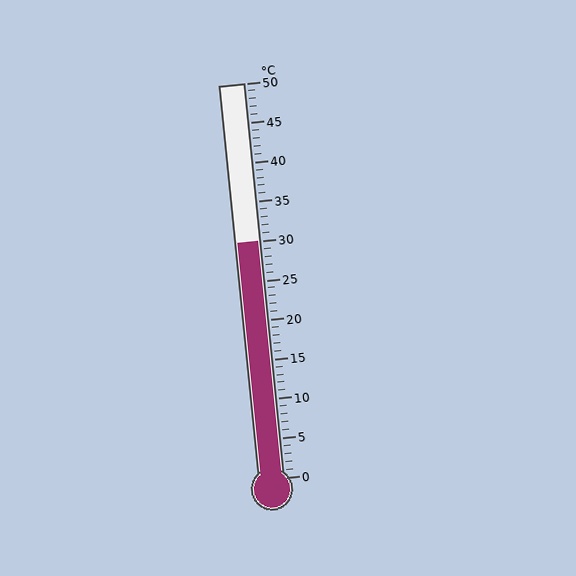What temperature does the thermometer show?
The thermometer shows approximately 30°C.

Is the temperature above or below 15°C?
The temperature is above 15°C.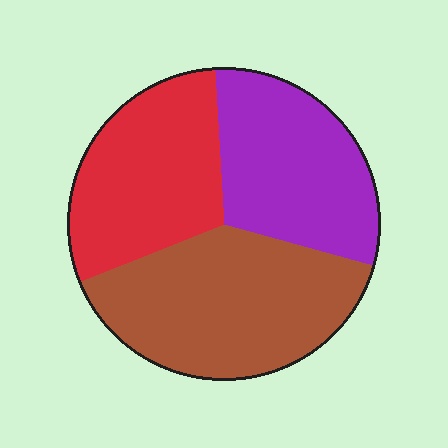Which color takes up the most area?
Brown, at roughly 40%.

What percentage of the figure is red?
Red covers roughly 30% of the figure.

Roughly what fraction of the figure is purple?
Purple covers around 30% of the figure.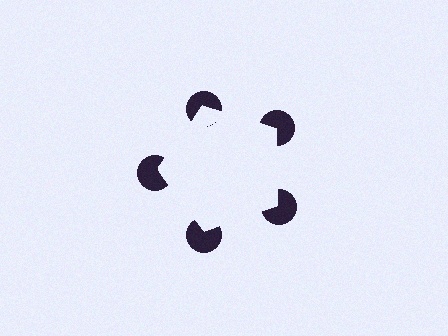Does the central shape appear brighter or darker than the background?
It typically appears slightly brighter than the background, even though no actual brightness change is drawn.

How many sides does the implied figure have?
5 sides.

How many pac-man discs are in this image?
There are 5 — one at each vertex of the illusory pentagon.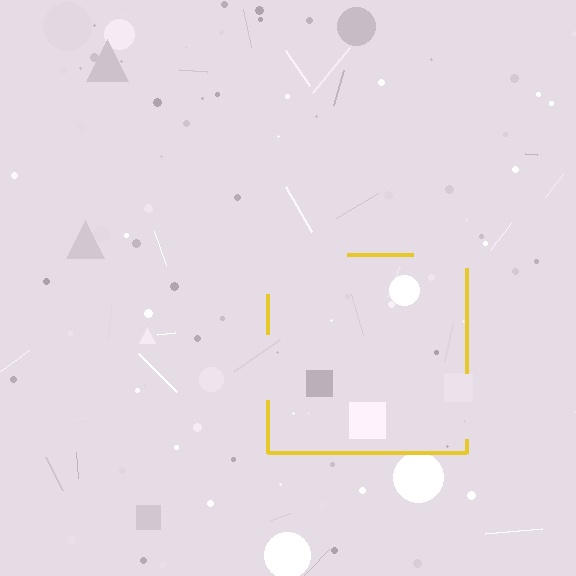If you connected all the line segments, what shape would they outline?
They would outline a square.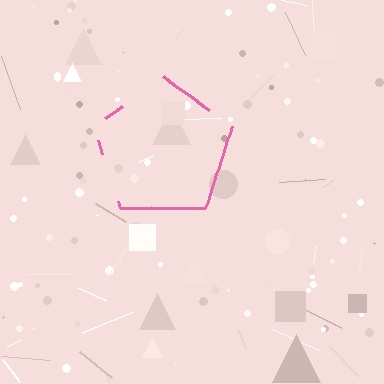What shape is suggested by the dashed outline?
The dashed outline suggests a pentagon.